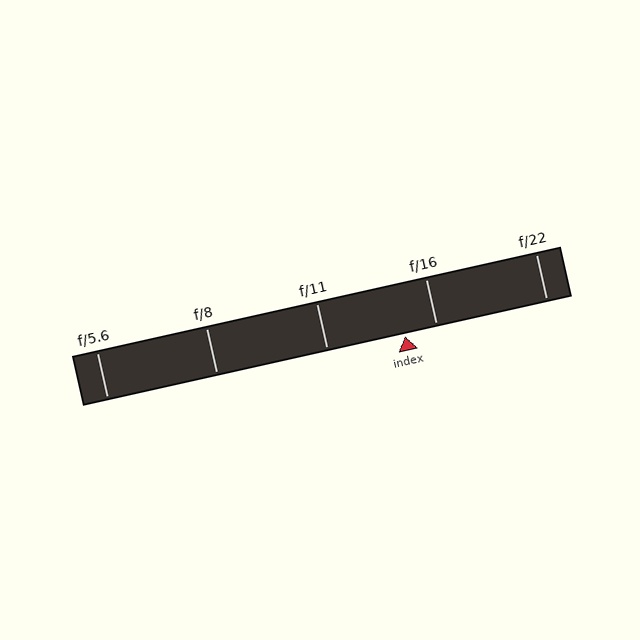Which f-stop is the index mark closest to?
The index mark is closest to f/16.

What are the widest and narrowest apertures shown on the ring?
The widest aperture shown is f/5.6 and the narrowest is f/22.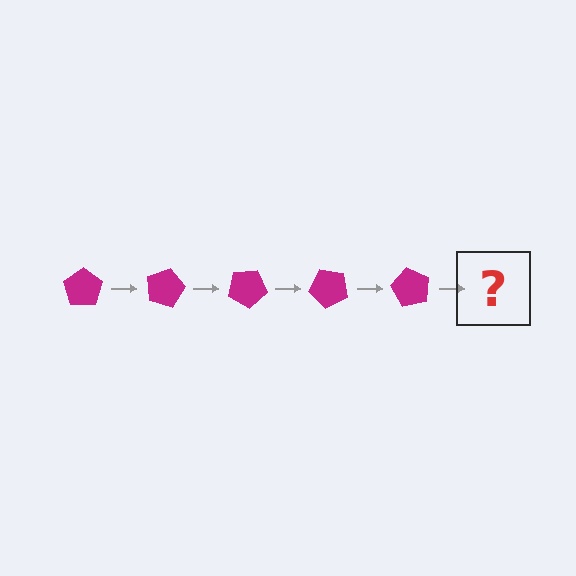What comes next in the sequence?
The next element should be a magenta pentagon rotated 75 degrees.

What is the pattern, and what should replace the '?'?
The pattern is that the pentagon rotates 15 degrees each step. The '?' should be a magenta pentagon rotated 75 degrees.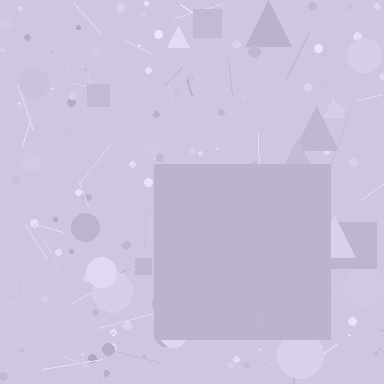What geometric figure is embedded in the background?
A square is embedded in the background.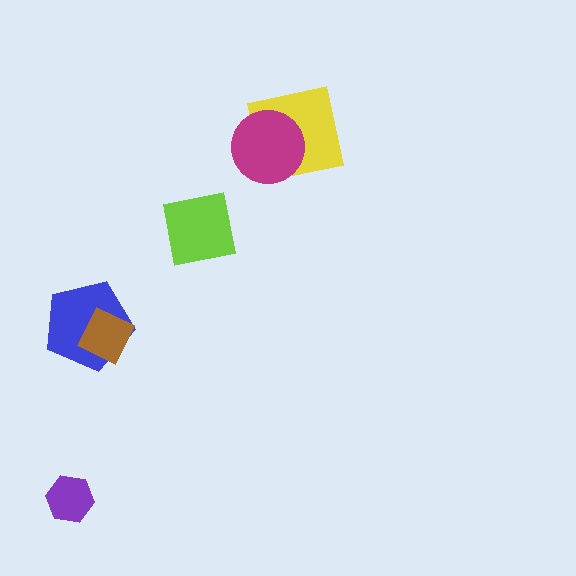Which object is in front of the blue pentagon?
The brown diamond is in front of the blue pentagon.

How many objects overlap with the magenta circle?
1 object overlaps with the magenta circle.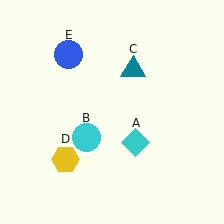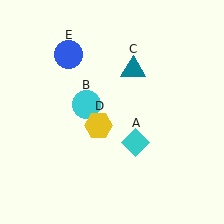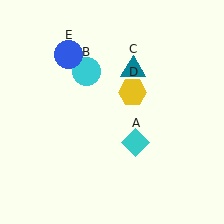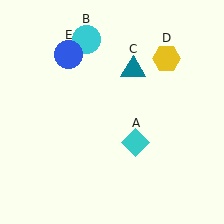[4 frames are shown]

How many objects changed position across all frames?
2 objects changed position: cyan circle (object B), yellow hexagon (object D).